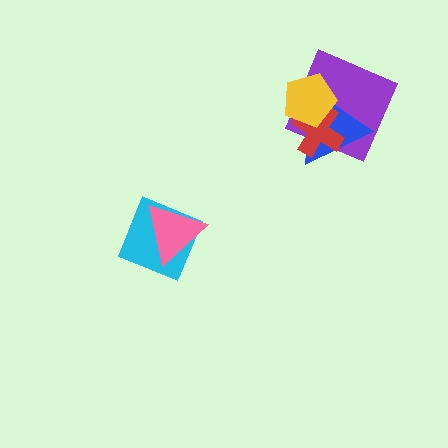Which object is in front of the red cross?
The yellow pentagon is in front of the red cross.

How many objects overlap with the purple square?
3 objects overlap with the purple square.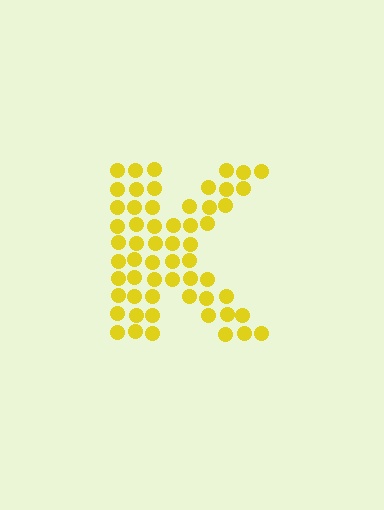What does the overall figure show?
The overall figure shows the letter K.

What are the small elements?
The small elements are circles.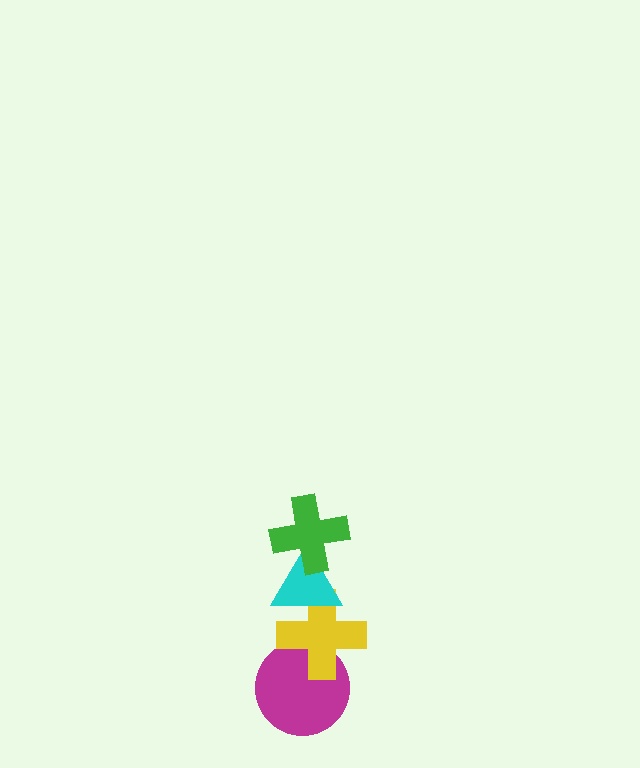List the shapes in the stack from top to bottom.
From top to bottom: the green cross, the cyan triangle, the yellow cross, the magenta circle.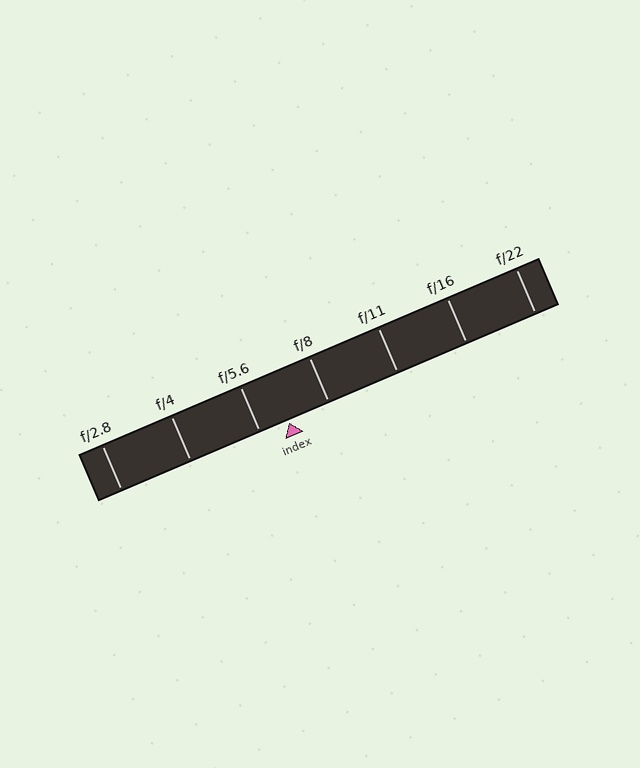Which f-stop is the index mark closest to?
The index mark is closest to f/5.6.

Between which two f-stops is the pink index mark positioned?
The index mark is between f/5.6 and f/8.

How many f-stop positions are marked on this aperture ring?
There are 7 f-stop positions marked.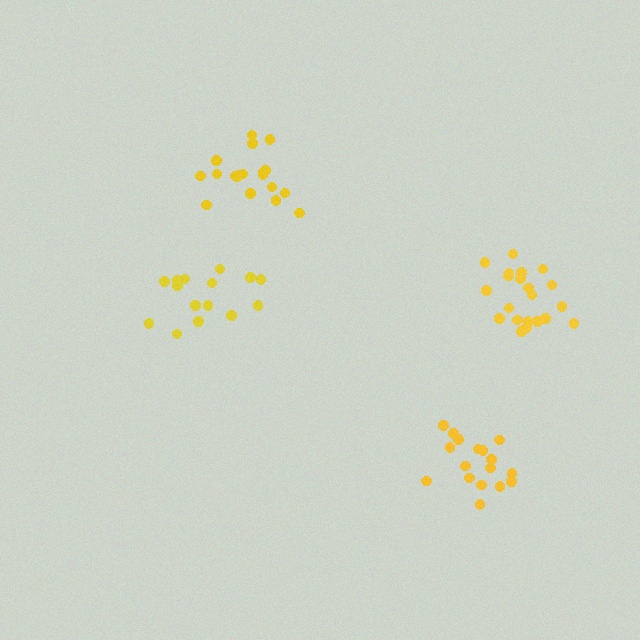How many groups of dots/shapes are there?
There are 4 groups.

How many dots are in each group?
Group 1: 15 dots, Group 2: 21 dots, Group 3: 17 dots, Group 4: 19 dots (72 total).